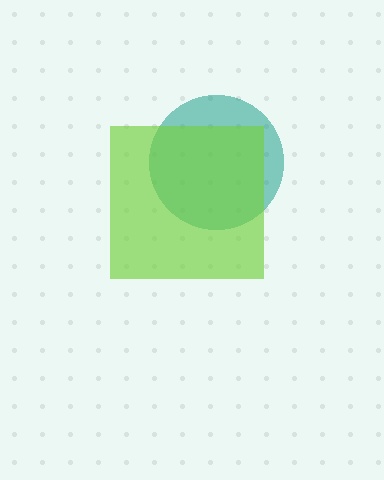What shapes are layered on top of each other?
The layered shapes are: a teal circle, a lime square.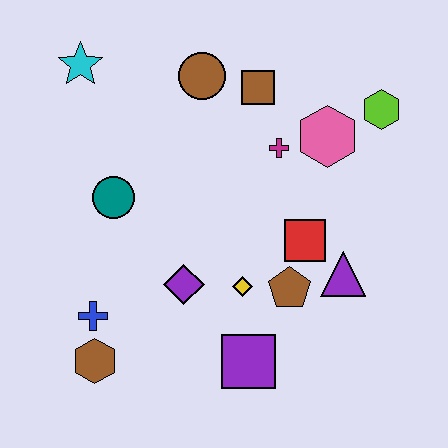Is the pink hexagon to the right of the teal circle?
Yes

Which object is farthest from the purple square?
The cyan star is farthest from the purple square.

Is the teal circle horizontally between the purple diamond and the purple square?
No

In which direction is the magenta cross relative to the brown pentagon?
The magenta cross is above the brown pentagon.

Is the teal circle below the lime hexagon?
Yes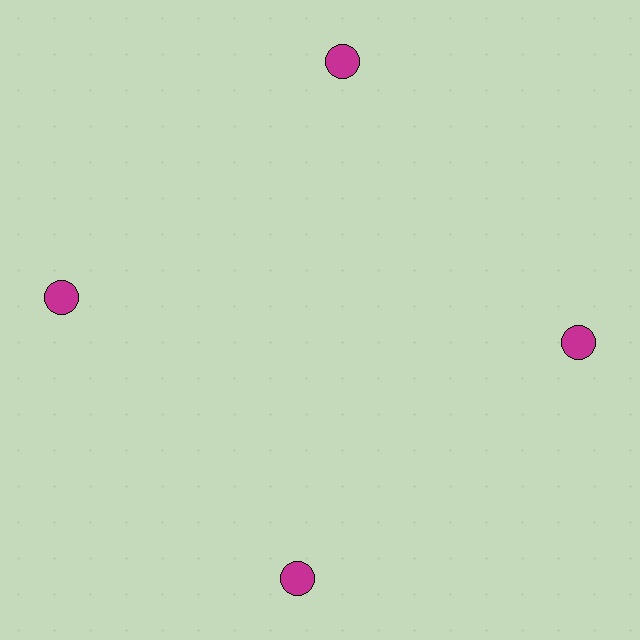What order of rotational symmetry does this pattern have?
This pattern has 4-fold rotational symmetry.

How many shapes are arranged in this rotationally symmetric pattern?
There are 4 shapes, arranged in 4 groups of 1.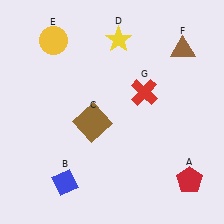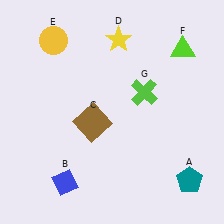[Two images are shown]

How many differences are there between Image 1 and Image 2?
There are 3 differences between the two images.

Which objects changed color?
A changed from red to teal. F changed from brown to lime. G changed from red to lime.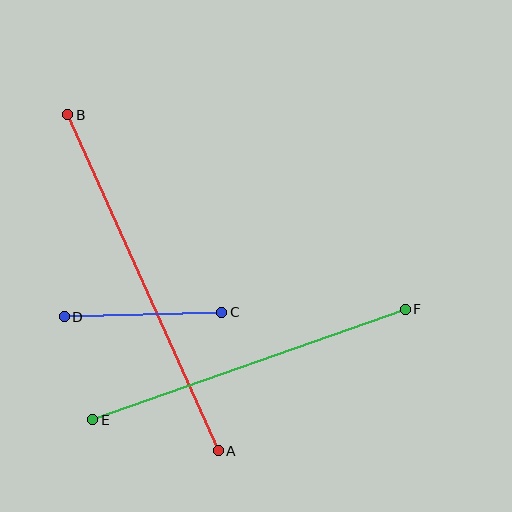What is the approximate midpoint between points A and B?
The midpoint is at approximately (143, 283) pixels.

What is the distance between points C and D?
The distance is approximately 158 pixels.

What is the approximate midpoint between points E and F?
The midpoint is at approximately (249, 364) pixels.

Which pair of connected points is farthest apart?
Points A and B are farthest apart.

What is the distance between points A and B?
The distance is approximately 368 pixels.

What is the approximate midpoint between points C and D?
The midpoint is at approximately (143, 315) pixels.